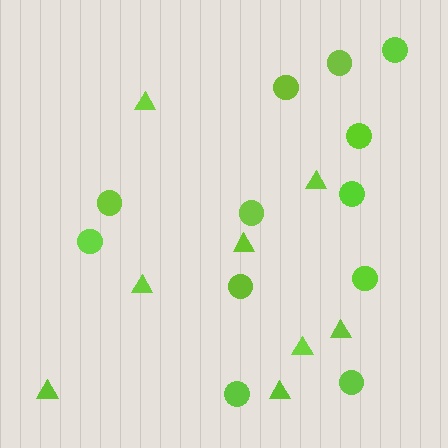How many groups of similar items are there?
There are 2 groups: one group of circles (12) and one group of triangles (8).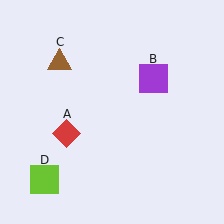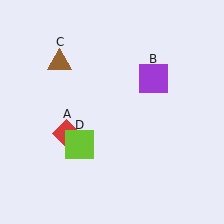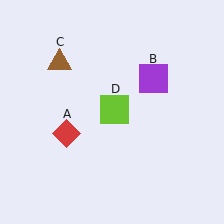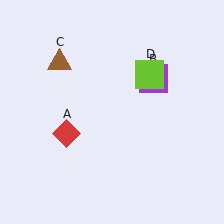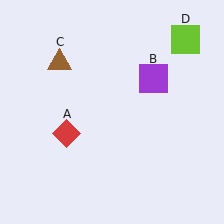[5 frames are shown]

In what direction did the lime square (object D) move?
The lime square (object D) moved up and to the right.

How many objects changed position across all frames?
1 object changed position: lime square (object D).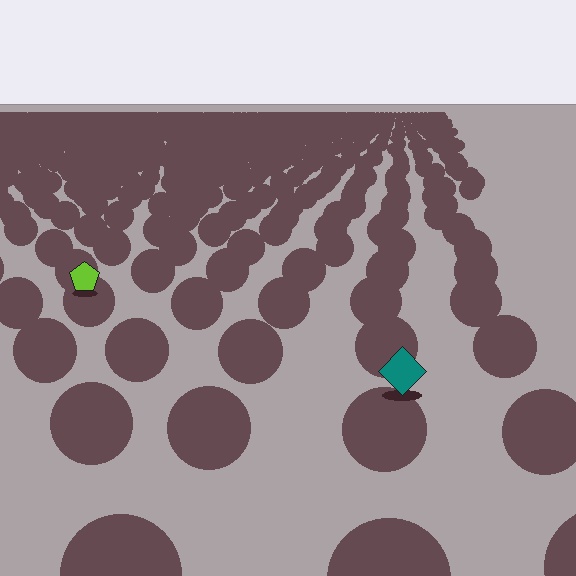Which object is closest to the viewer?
The teal diamond is closest. The texture marks near it are larger and more spread out.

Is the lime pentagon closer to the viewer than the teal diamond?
No. The teal diamond is closer — you can tell from the texture gradient: the ground texture is coarser near it.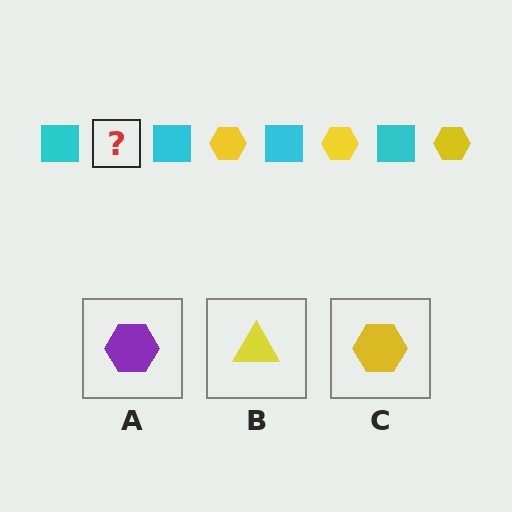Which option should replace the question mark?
Option C.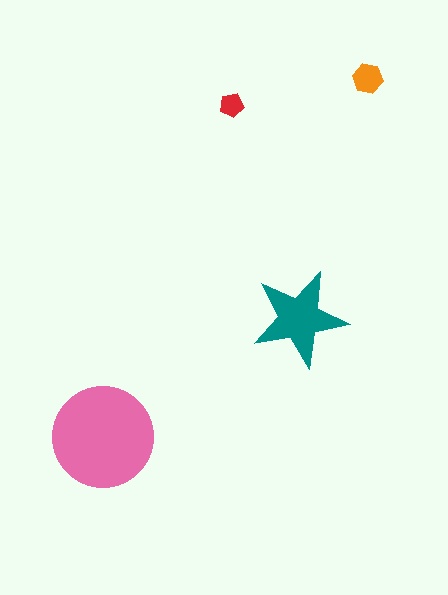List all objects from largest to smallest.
The pink circle, the teal star, the orange hexagon, the red pentagon.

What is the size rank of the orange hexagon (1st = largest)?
3rd.